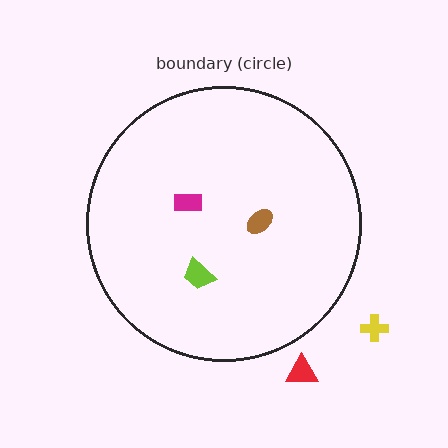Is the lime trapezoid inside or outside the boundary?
Inside.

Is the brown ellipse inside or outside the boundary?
Inside.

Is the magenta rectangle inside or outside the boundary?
Inside.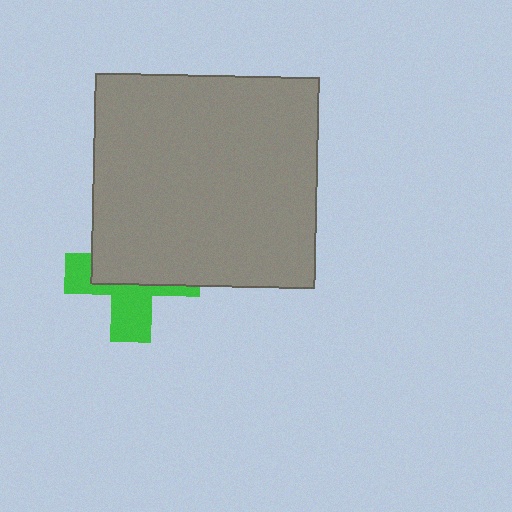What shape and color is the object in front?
The object in front is a gray rectangle.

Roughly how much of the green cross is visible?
A small part of it is visible (roughly 44%).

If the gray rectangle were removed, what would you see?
You would see the complete green cross.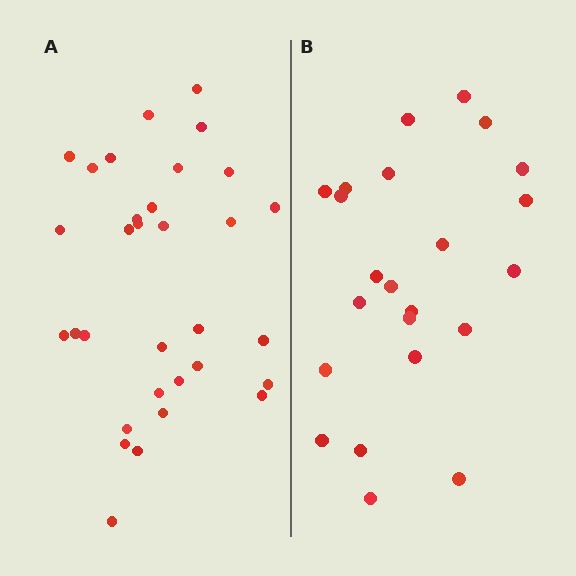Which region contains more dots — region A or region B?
Region A (the left region) has more dots.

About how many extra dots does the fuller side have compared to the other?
Region A has roughly 8 or so more dots than region B.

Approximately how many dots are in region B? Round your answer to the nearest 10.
About 20 dots. (The exact count is 23, which rounds to 20.)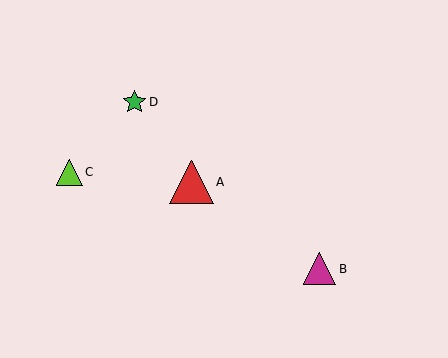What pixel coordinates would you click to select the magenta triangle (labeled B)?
Click at (320, 269) to select the magenta triangle B.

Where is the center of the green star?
The center of the green star is at (135, 102).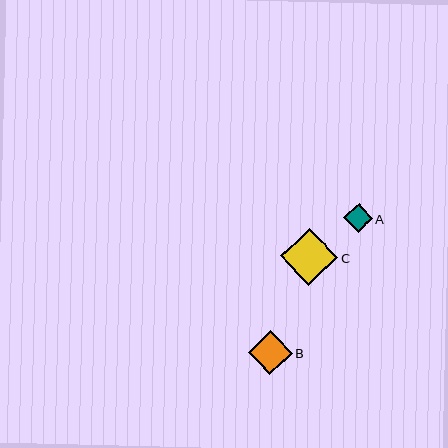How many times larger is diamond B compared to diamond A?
Diamond B is approximately 1.5 times the size of diamond A.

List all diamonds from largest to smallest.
From largest to smallest: C, B, A.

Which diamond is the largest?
Diamond C is the largest with a size of approximately 58 pixels.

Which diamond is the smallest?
Diamond A is the smallest with a size of approximately 29 pixels.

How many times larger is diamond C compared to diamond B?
Diamond C is approximately 1.3 times the size of diamond B.